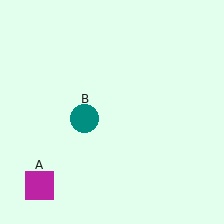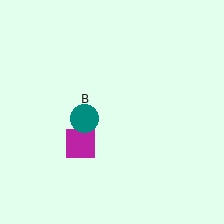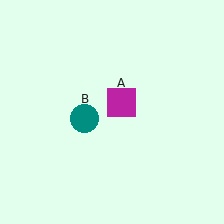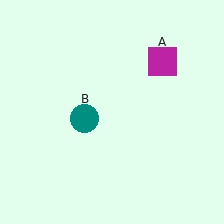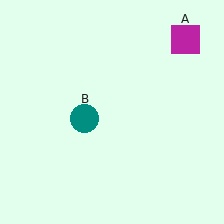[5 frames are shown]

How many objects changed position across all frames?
1 object changed position: magenta square (object A).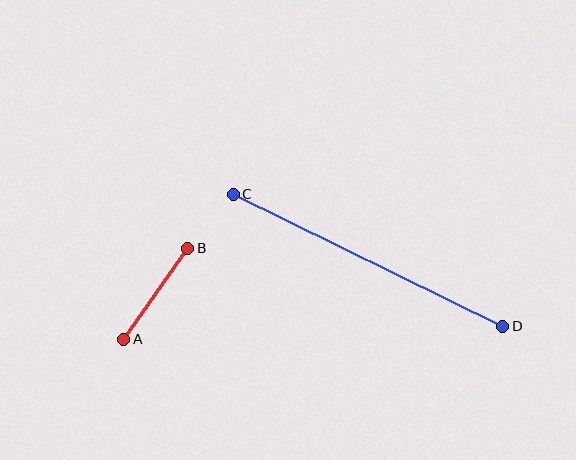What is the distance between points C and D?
The distance is approximately 300 pixels.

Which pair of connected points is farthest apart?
Points C and D are farthest apart.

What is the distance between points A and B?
The distance is approximately 112 pixels.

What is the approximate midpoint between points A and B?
The midpoint is at approximately (156, 294) pixels.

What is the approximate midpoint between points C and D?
The midpoint is at approximately (368, 260) pixels.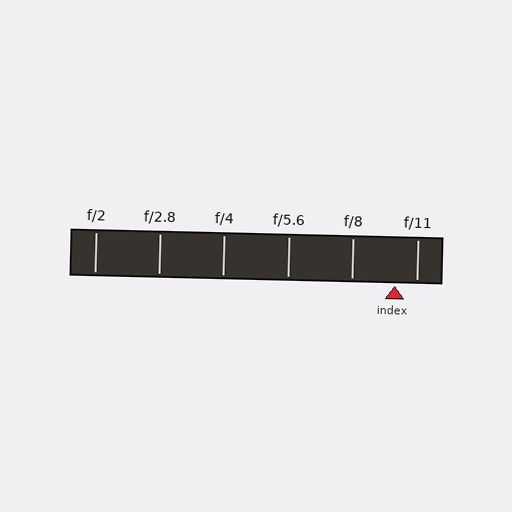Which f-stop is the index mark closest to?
The index mark is closest to f/11.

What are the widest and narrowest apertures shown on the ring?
The widest aperture shown is f/2 and the narrowest is f/11.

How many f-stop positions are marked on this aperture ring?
There are 6 f-stop positions marked.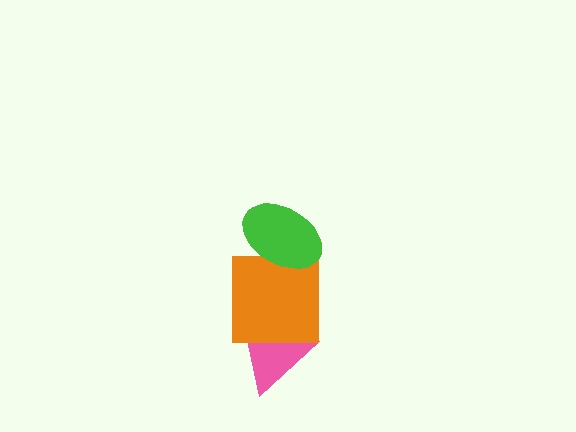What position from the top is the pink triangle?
The pink triangle is 3rd from the top.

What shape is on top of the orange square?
The green ellipse is on top of the orange square.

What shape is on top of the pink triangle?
The orange square is on top of the pink triangle.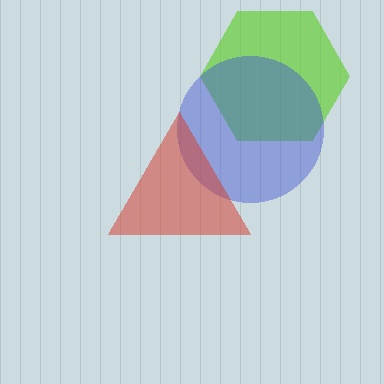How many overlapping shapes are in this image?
There are 3 overlapping shapes in the image.